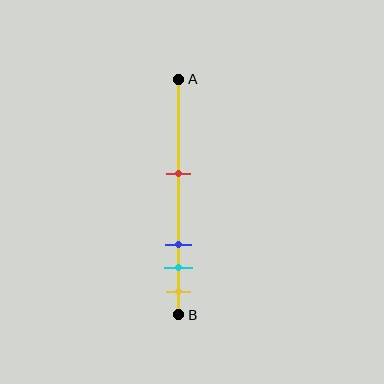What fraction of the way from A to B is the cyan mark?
The cyan mark is approximately 80% (0.8) of the way from A to B.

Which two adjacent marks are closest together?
The cyan and yellow marks are the closest adjacent pair.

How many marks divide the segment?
There are 4 marks dividing the segment.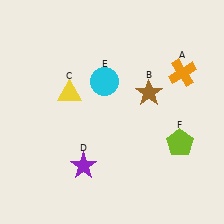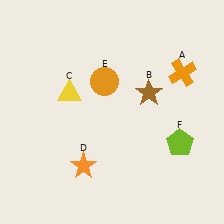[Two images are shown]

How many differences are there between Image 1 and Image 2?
There are 2 differences between the two images.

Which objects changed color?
D changed from purple to orange. E changed from cyan to orange.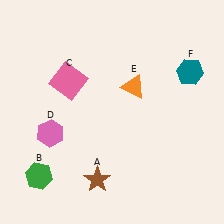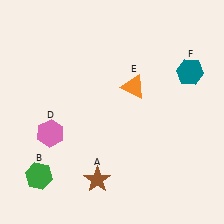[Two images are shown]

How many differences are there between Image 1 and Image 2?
There is 1 difference between the two images.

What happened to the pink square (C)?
The pink square (C) was removed in Image 2. It was in the top-left area of Image 1.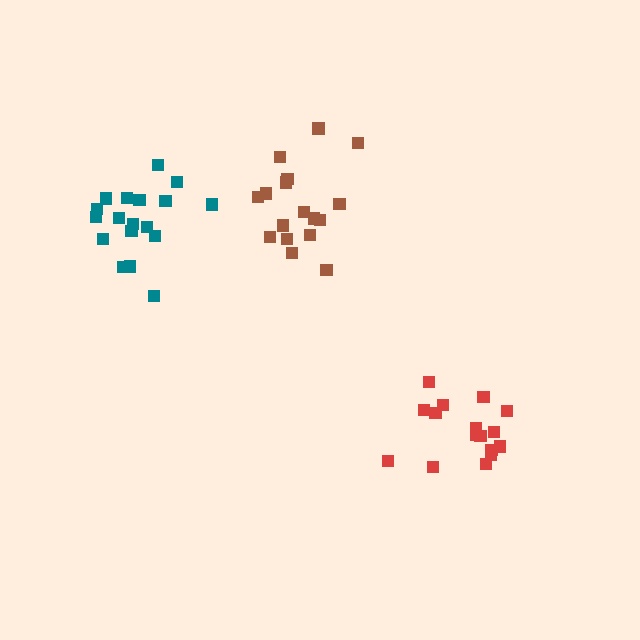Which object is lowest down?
The red cluster is bottommost.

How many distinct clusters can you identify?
There are 3 distinct clusters.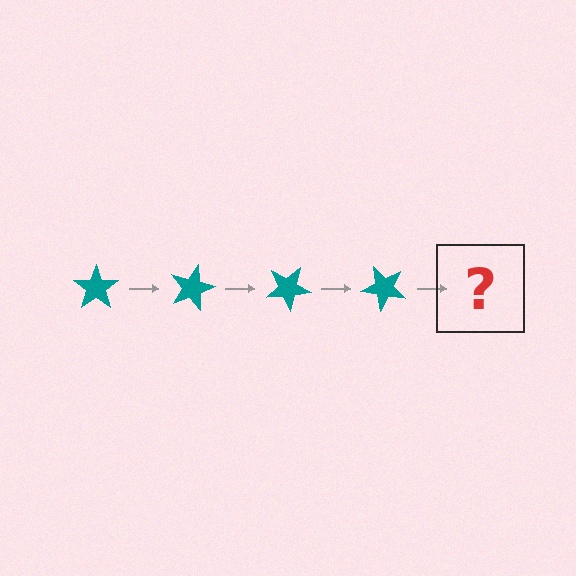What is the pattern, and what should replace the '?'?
The pattern is that the star rotates 15 degrees each step. The '?' should be a teal star rotated 60 degrees.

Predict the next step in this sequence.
The next step is a teal star rotated 60 degrees.